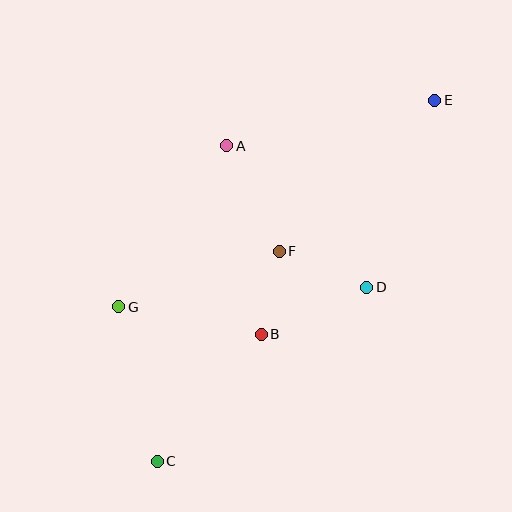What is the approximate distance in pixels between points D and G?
The distance between D and G is approximately 249 pixels.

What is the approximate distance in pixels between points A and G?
The distance between A and G is approximately 194 pixels.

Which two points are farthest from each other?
Points C and E are farthest from each other.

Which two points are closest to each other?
Points B and F are closest to each other.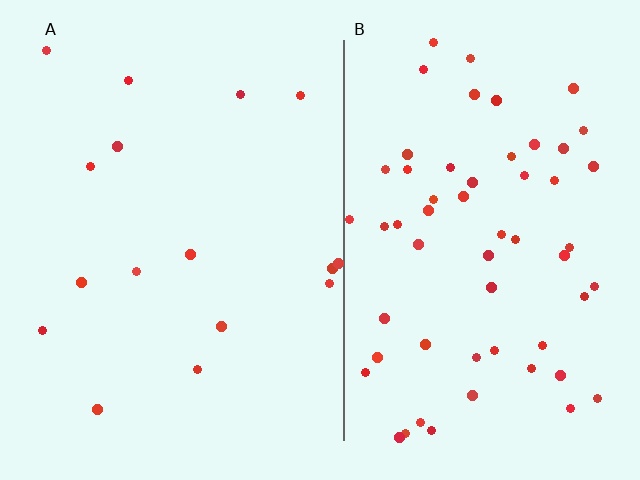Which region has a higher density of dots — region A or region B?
B (the right).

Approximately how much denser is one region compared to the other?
Approximately 3.6× — region B over region A.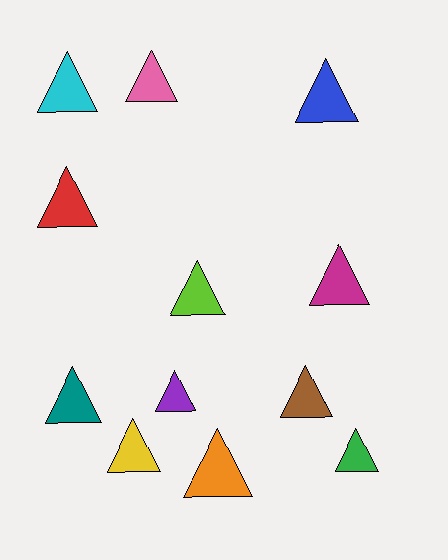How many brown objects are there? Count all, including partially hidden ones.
There is 1 brown object.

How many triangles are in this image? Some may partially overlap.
There are 12 triangles.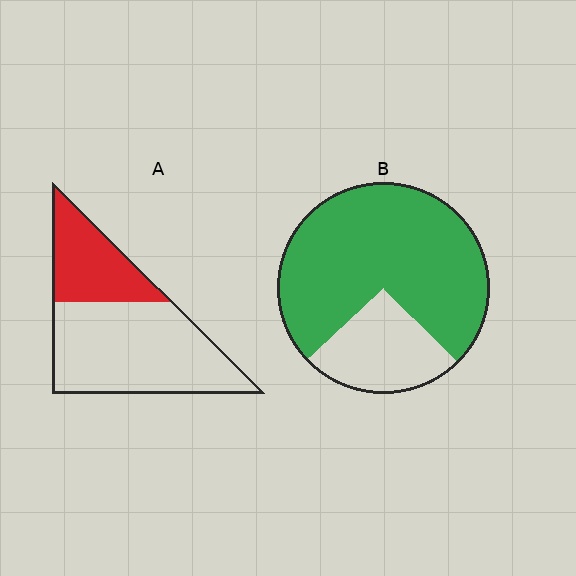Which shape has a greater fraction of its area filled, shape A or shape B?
Shape B.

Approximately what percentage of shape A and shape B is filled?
A is approximately 30% and B is approximately 75%.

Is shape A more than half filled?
No.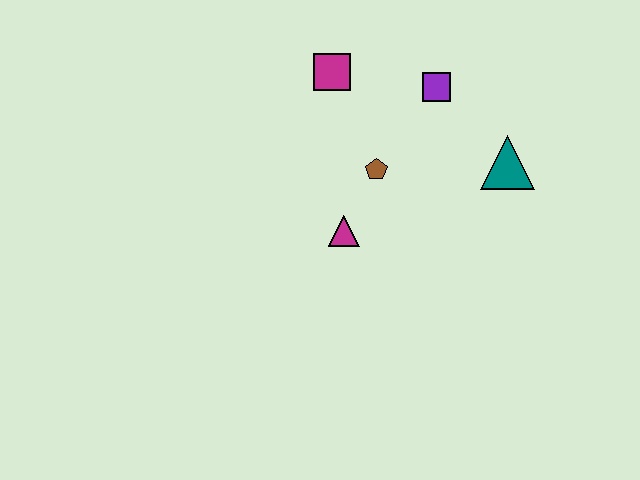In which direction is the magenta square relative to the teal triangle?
The magenta square is to the left of the teal triangle.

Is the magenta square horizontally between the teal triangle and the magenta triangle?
No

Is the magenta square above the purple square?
Yes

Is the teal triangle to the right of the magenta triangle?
Yes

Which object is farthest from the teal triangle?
The magenta square is farthest from the teal triangle.